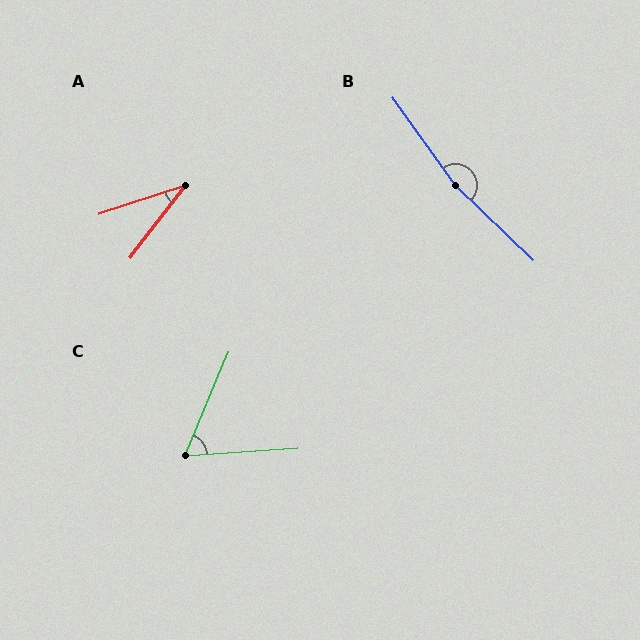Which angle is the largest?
B, at approximately 169 degrees.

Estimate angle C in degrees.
Approximately 63 degrees.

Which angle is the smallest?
A, at approximately 34 degrees.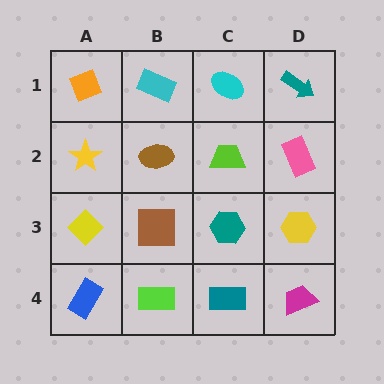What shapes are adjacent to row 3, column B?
A brown ellipse (row 2, column B), a lime rectangle (row 4, column B), a yellow diamond (row 3, column A), a teal hexagon (row 3, column C).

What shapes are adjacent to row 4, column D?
A yellow hexagon (row 3, column D), a teal rectangle (row 4, column C).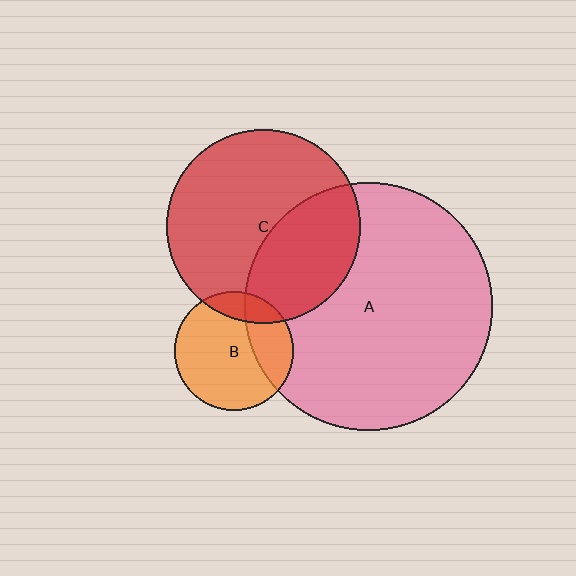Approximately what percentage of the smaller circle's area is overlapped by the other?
Approximately 15%.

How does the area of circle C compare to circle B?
Approximately 2.6 times.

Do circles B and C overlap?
Yes.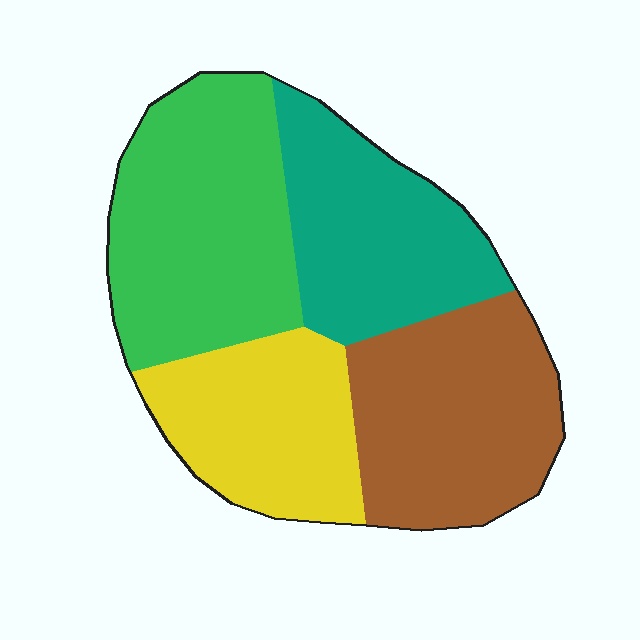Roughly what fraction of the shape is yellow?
Yellow covers roughly 20% of the shape.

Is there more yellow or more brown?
Brown.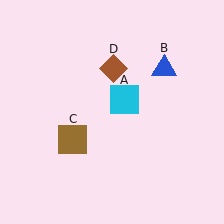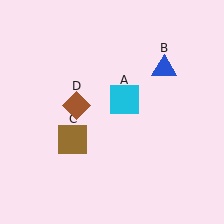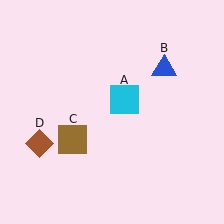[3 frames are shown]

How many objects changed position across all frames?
1 object changed position: brown diamond (object D).